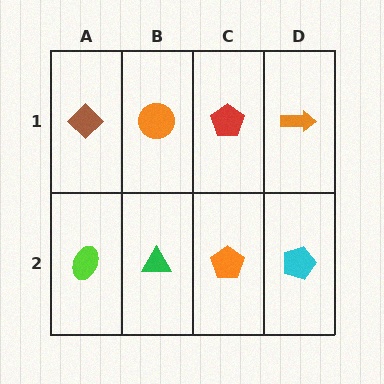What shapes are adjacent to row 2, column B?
An orange circle (row 1, column B), a lime ellipse (row 2, column A), an orange pentagon (row 2, column C).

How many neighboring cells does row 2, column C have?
3.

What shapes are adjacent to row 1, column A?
A lime ellipse (row 2, column A), an orange circle (row 1, column B).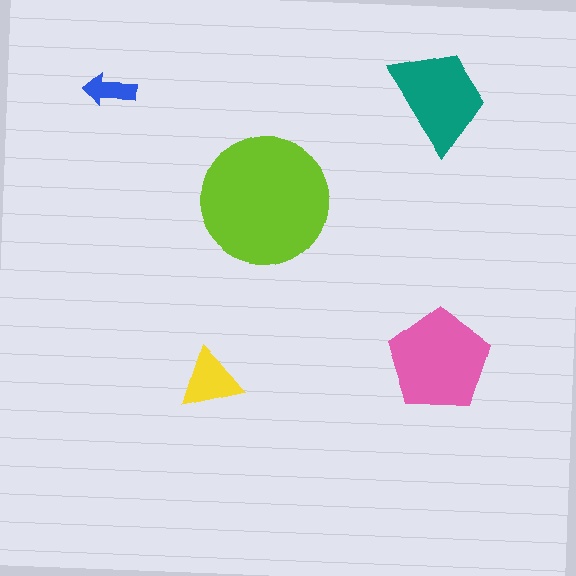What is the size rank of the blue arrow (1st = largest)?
5th.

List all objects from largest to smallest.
The lime circle, the pink pentagon, the teal trapezoid, the yellow triangle, the blue arrow.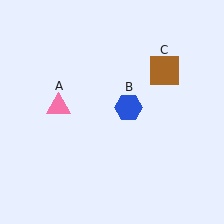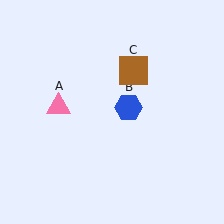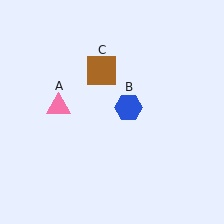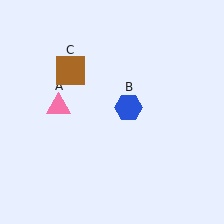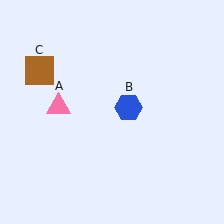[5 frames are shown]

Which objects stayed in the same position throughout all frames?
Pink triangle (object A) and blue hexagon (object B) remained stationary.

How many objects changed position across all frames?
1 object changed position: brown square (object C).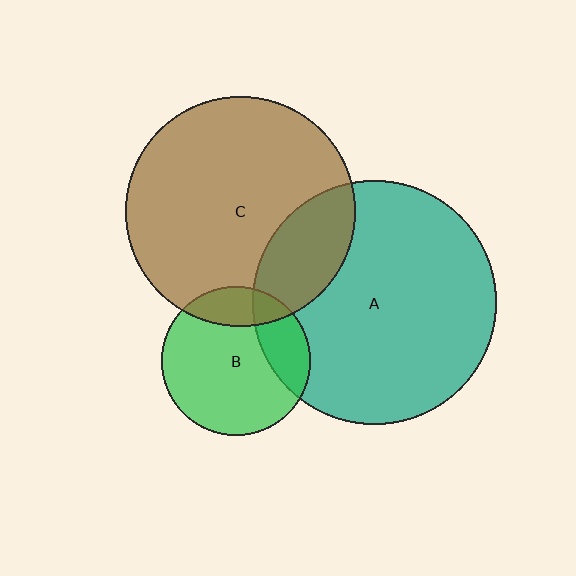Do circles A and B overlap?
Yes.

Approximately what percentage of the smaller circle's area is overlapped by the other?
Approximately 20%.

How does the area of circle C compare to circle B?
Approximately 2.4 times.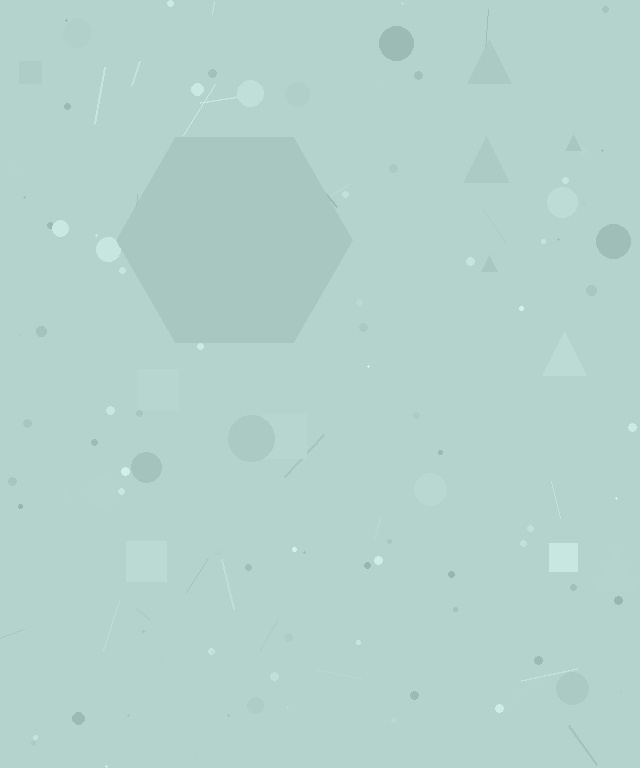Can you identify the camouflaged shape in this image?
The camouflaged shape is a hexagon.